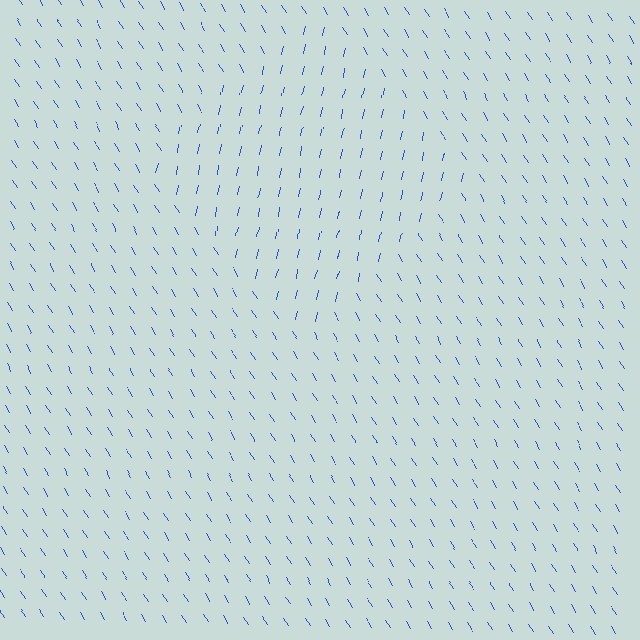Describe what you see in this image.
The image is filled with small blue line segments. A diamond region in the image has lines oriented differently from the surrounding lines, creating a visible texture boundary.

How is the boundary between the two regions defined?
The boundary is defined purely by a change in line orientation (approximately 45 degrees difference). All lines are the same color and thickness.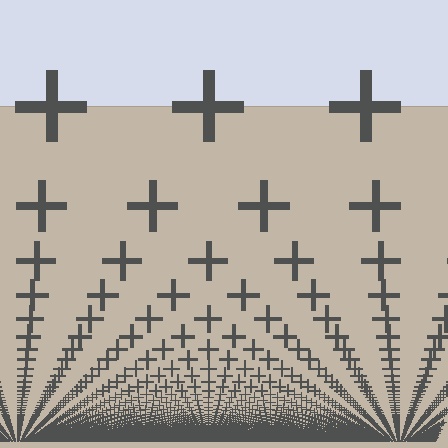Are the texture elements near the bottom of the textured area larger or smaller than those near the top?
Smaller. The gradient is inverted — elements near the bottom are smaller and denser.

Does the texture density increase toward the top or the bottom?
Density increases toward the bottom.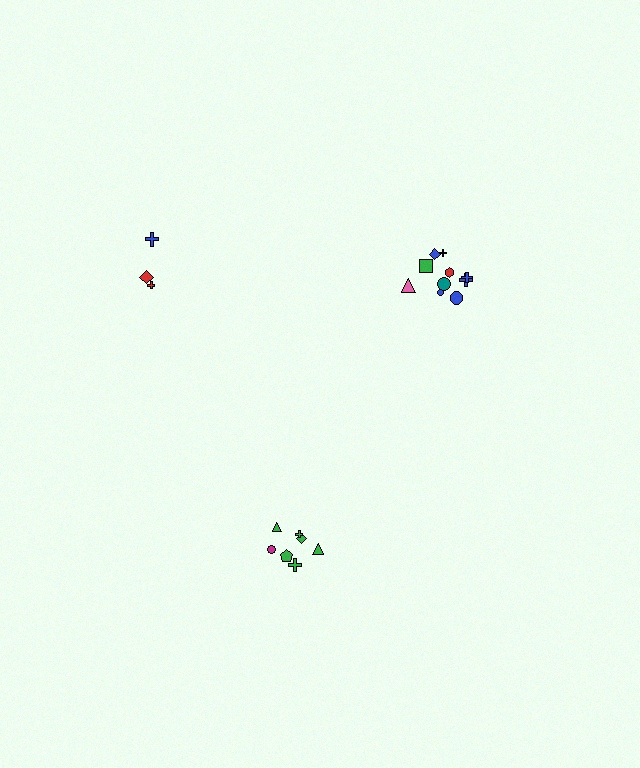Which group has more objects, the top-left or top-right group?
The top-right group.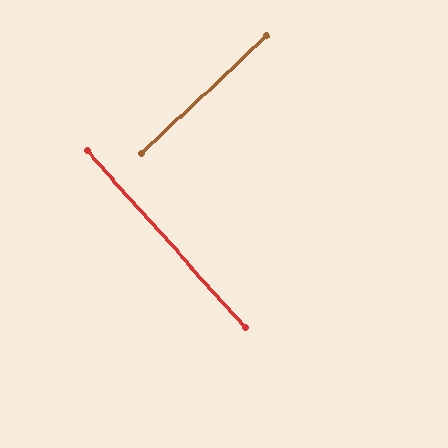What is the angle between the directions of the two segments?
Approximately 89 degrees.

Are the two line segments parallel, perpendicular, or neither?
Perpendicular — they meet at approximately 89°.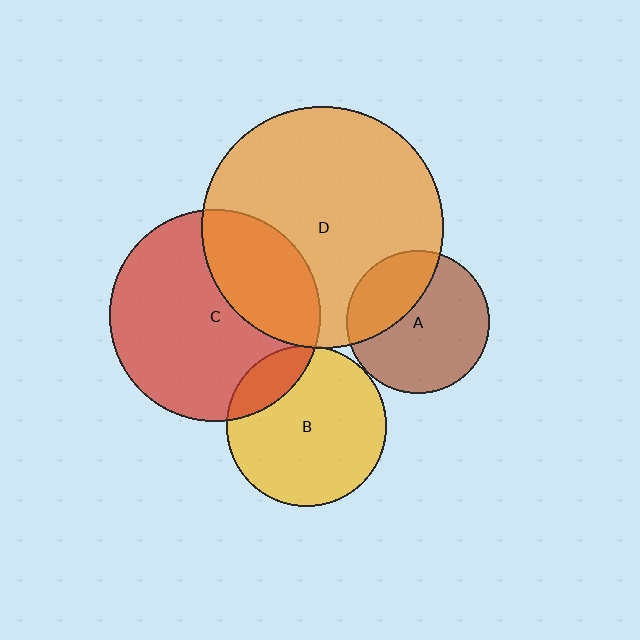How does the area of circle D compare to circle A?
Approximately 2.9 times.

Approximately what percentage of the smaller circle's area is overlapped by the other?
Approximately 30%.